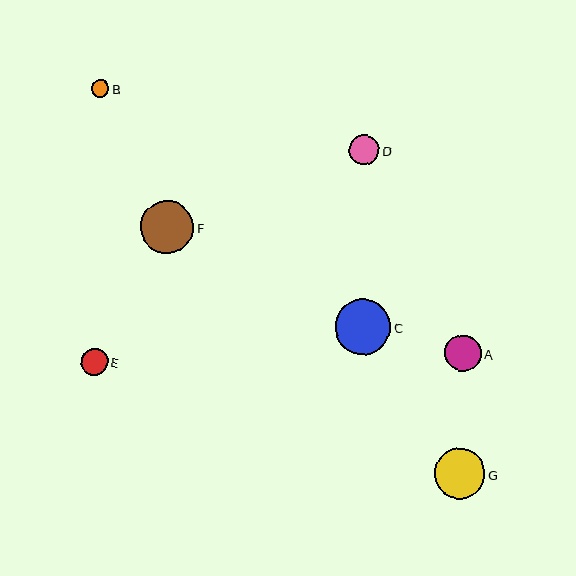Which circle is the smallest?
Circle B is the smallest with a size of approximately 18 pixels.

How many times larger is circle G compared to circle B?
Circle G is approximately 2.9 times the size of circle B.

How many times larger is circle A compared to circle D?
Circle A is approximately 1.2 times the size of circle D.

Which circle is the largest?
Circle C is the largest with a size of approximately 56 pixels.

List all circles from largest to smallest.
From largest to smallest: C, F, G, A, D, E, B.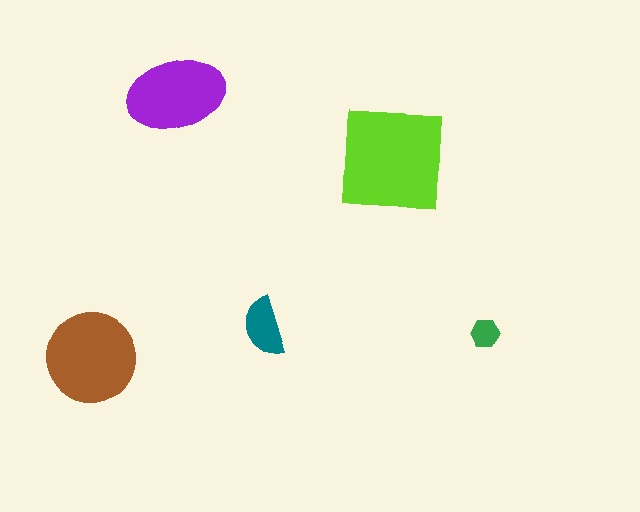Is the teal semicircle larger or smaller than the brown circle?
Smaller.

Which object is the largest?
The lime square.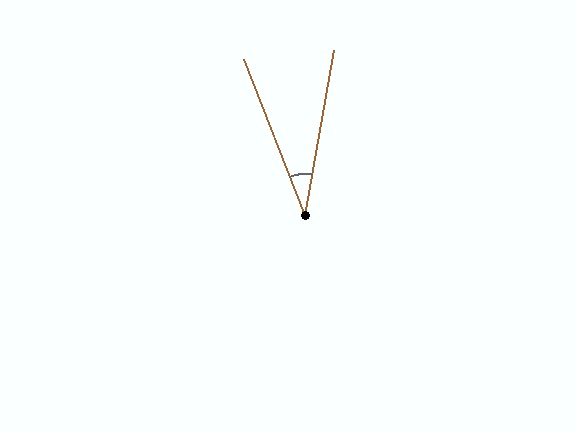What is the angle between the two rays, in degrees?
Approximately 31 degrees.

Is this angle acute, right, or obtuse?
It is acute.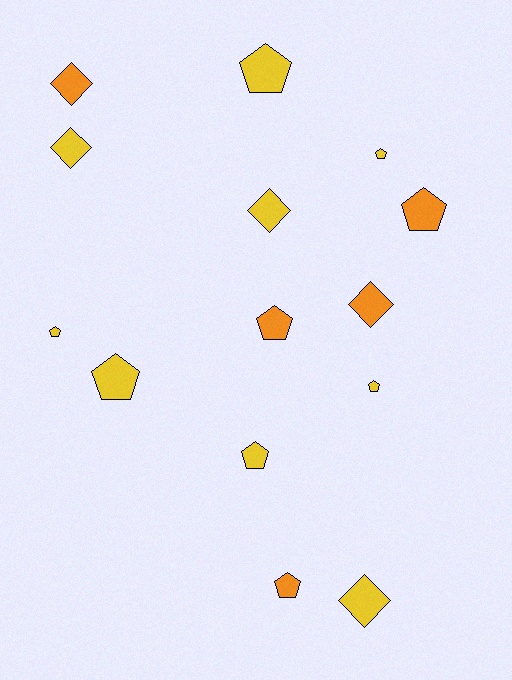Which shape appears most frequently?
Pentagon, with 9 objects.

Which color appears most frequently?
Yellow, with 9 objects.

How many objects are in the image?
There are 14 objects.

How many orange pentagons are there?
There are 3 orange pentagons.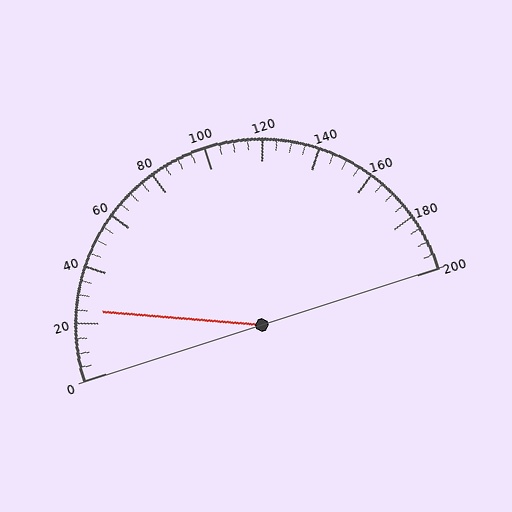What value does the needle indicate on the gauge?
The needle indicates approximately 25.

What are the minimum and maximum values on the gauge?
The gauge ranges from 0 to 200.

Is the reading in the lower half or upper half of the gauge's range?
The reading is in the lower half of the range (0 to 200).